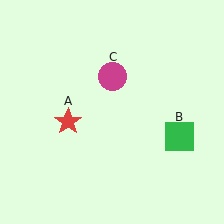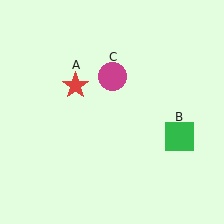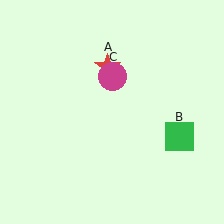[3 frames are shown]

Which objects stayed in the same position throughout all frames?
Green square (object B) and magenta circle (object C) remained stationary.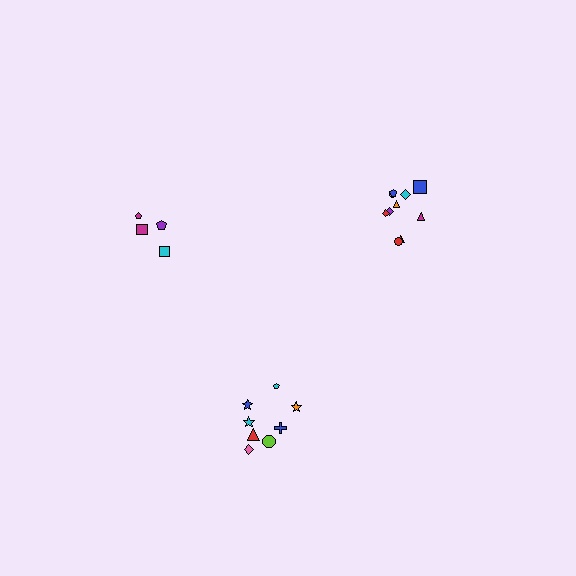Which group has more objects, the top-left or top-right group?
The top-right group.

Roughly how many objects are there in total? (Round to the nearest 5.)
Roughly 20 objects in total.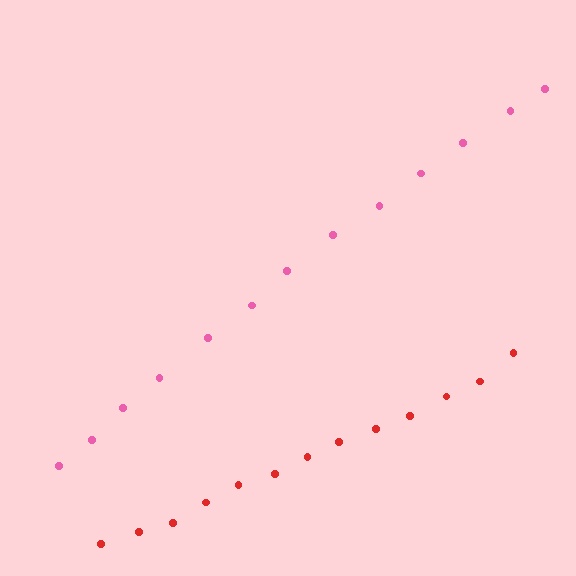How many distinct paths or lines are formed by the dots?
There are 2 distinct paths.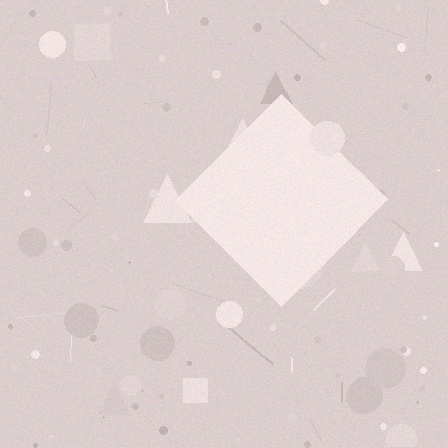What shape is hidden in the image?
A diamond is hidden in the image.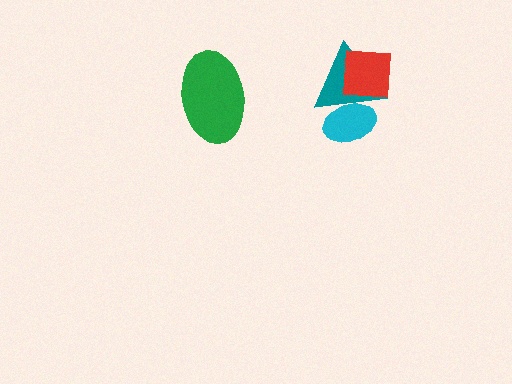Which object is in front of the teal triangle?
The red square is in front of the teal triangle.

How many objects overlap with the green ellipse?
0 objects overlap with the green ellipse.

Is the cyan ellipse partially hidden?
Yes, it is partially covered by another shape.